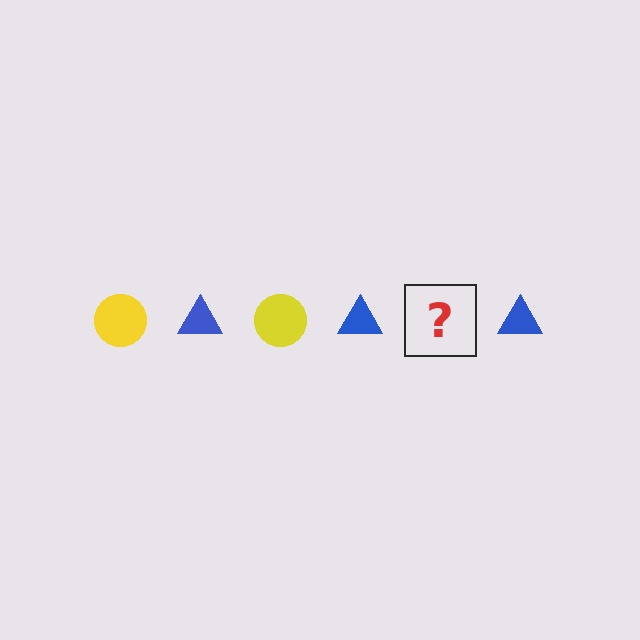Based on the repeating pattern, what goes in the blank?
The blank should be a yellow circle.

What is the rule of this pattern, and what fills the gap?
The rule is that the pattern alternates between yellow circle and blue triangle. The gap should be filled with a yellow circle.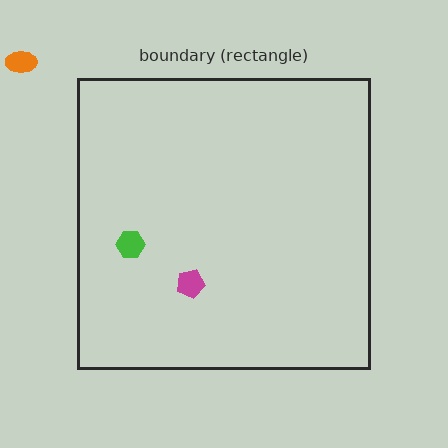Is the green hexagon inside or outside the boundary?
Inside.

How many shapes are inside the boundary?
2 inside, 1 outside.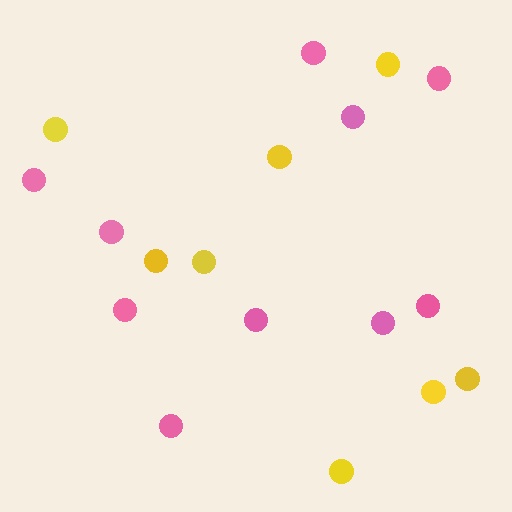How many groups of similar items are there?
There are 2 groups: one group of yellow circles (8) and one group of pink circles (10).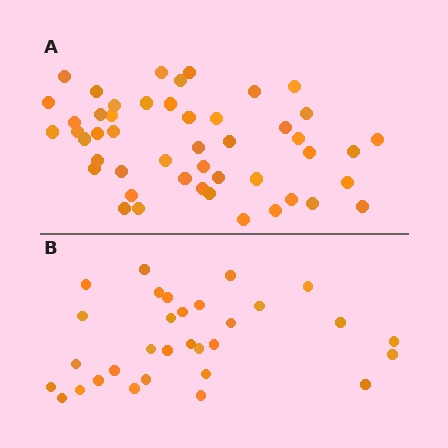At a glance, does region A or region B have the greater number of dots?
Region A (the top region) has more dots.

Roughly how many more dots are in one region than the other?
Region A has approximately 15 more dots than region B.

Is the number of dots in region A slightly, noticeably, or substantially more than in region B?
Region A has substantially more. The ratio is roughly 1.5 to 1.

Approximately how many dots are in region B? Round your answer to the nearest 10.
About 30 dots. (The exact count is 31, which rounds to 30.)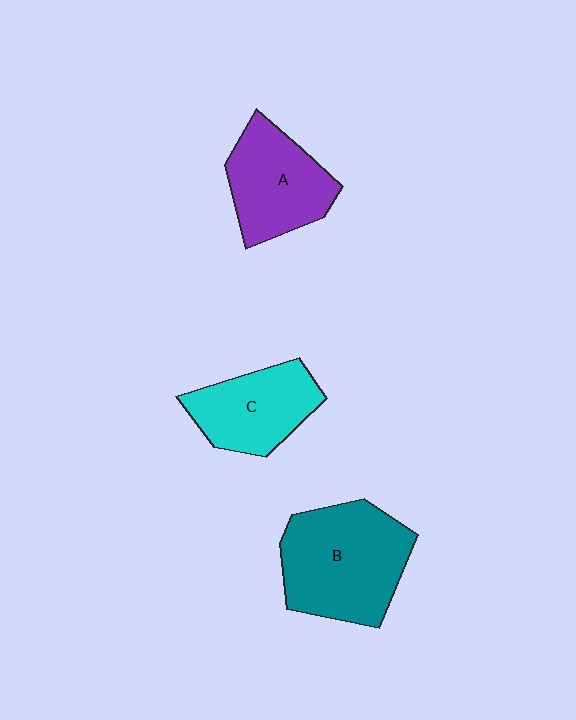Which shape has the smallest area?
Shape C (cyan).